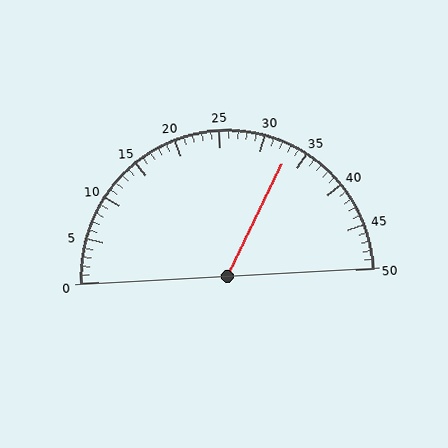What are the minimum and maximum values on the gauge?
The gauge ranges from 0 to 50.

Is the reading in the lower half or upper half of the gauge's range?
The reading is in the upper half of the range (0 to 50).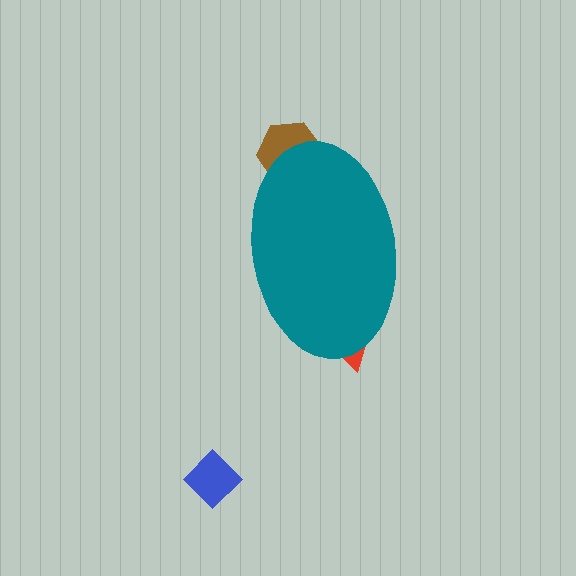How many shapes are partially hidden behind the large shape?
2 shapes are partially hidden.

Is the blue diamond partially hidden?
No, the blue diamond is fully visible.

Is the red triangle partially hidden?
Yes, the red triangle is partially hidden behind the teal ellipse.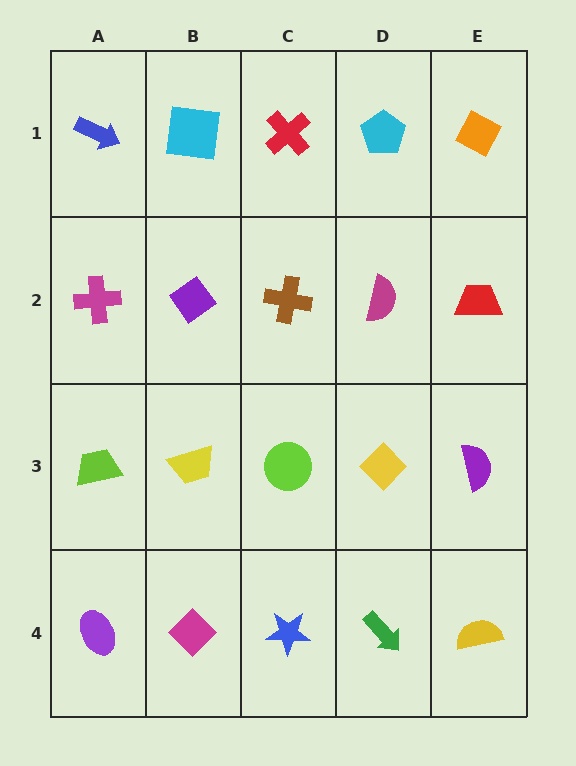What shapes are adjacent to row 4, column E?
A purple semicircle (row 3, column E), a green arrow (row 4, column D).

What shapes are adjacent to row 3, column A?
A magenta cross (row 2, column A), a purple ellipse (row 4, column A), a yellow trapezoid (row 3, column B).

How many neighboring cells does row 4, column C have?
3.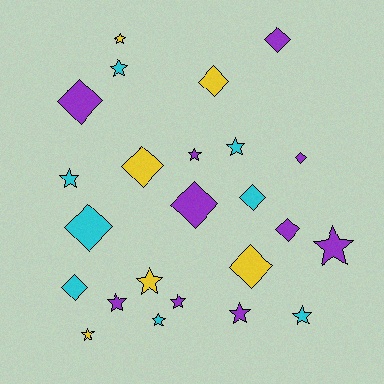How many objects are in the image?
There are 24 objects.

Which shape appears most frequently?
Star, with 13 objects.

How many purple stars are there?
There are 5 purple stars.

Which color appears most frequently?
Purple, with 10 objects.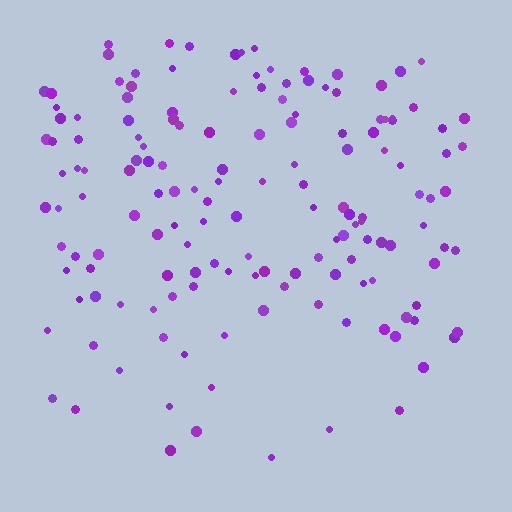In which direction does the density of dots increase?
From bottom to top, with the top side densest.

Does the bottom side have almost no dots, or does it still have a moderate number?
Still a moderate number, just noticeably fewer than the top.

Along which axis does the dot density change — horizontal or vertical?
Vertical.